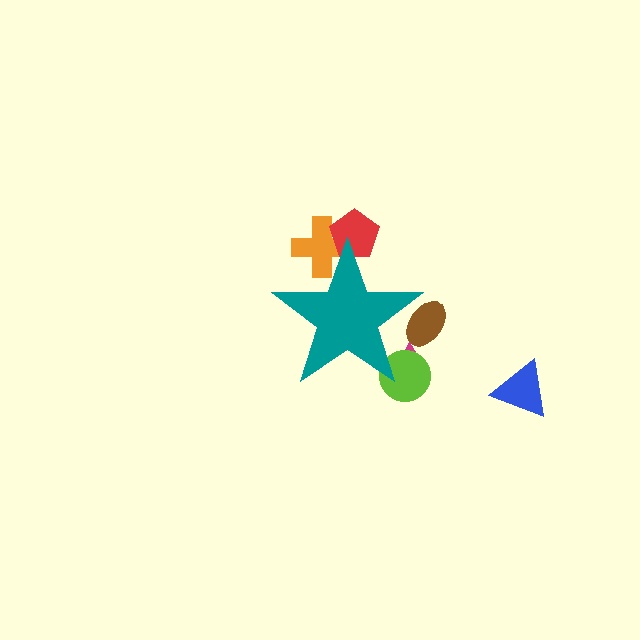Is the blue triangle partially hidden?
No, the blue triangle is fully visible.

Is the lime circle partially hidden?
Yes, the lime circle is partially hidden behind the teal star.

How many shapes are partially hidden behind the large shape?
5 shapes are partially hidden.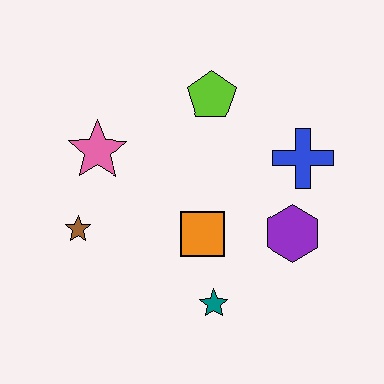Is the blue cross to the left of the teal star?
No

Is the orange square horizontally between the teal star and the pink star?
Yes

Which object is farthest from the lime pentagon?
The teal star is farthest from the lime pentagon.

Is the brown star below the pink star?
Yes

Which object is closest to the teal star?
The orange square is closest to the teal star.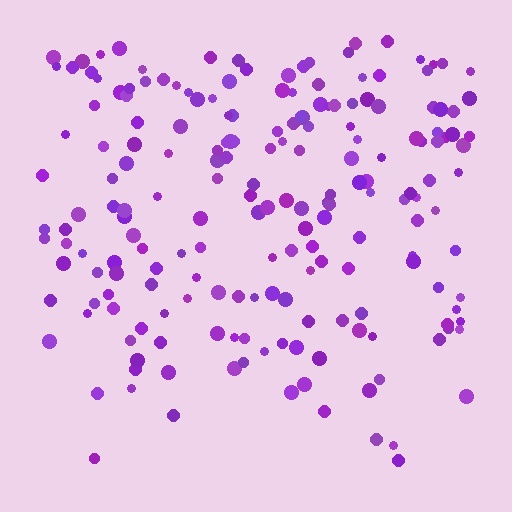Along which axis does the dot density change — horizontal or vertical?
Vertical.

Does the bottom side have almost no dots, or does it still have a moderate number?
Still a moderate number, just noticeably fewer than the top.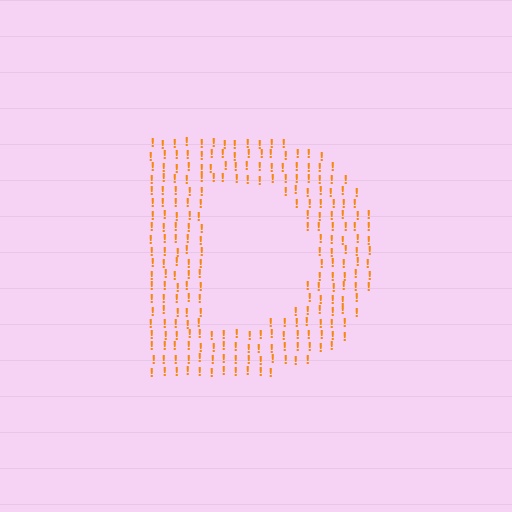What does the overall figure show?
The overall figure shows the letter D.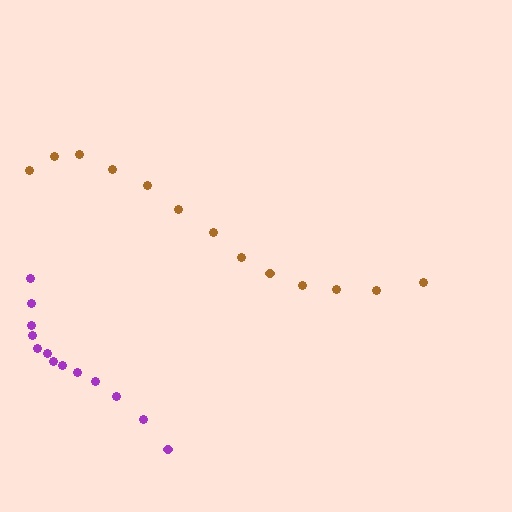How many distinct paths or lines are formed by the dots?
There are 2 distinct paths.